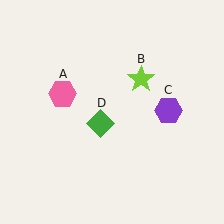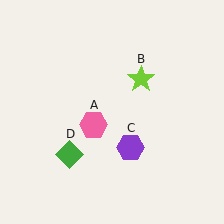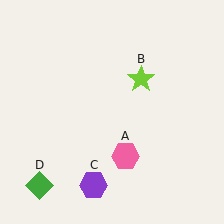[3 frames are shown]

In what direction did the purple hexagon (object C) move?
The purple hexagon (object C) moved down and to the left.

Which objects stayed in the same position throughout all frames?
Lime star (object B) remained stationary.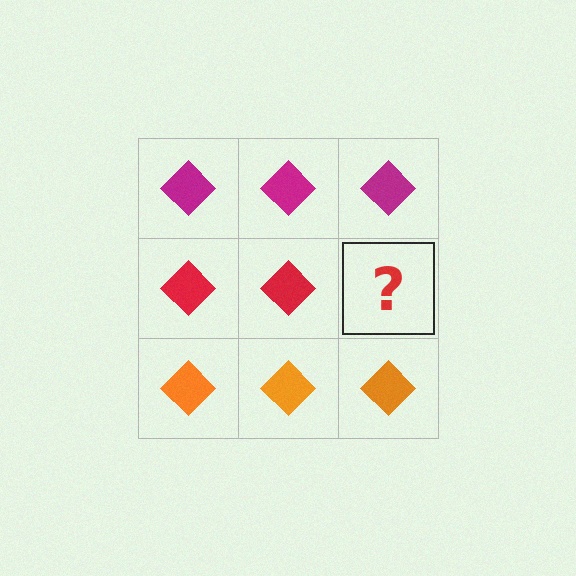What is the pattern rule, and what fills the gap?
The rule is that each row has a consistent color. The gap should be filled with a red diamond.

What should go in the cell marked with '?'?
The missing cell should contain a red diamond.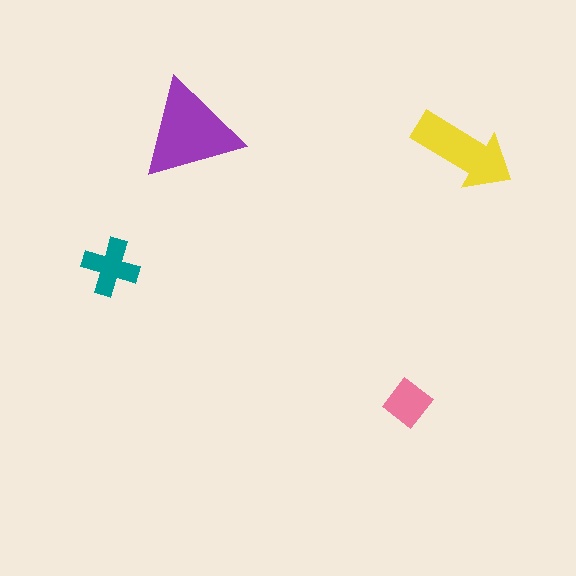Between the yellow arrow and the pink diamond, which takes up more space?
The yellow arrow.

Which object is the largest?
The purple triangle.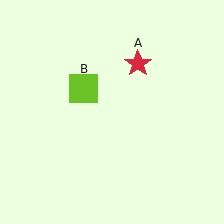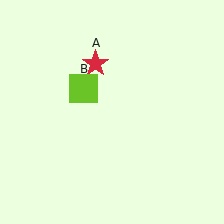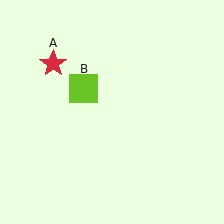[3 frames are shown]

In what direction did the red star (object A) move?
The red star (object A) moved left.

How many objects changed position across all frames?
1 object changed position: red star (object A).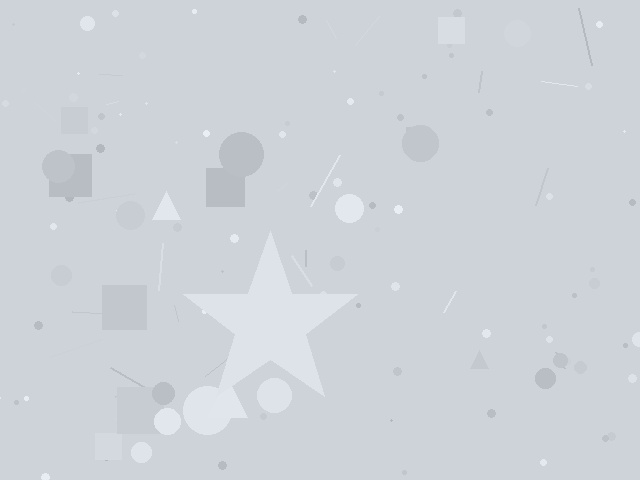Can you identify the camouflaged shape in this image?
The camouflaged shape is a star.